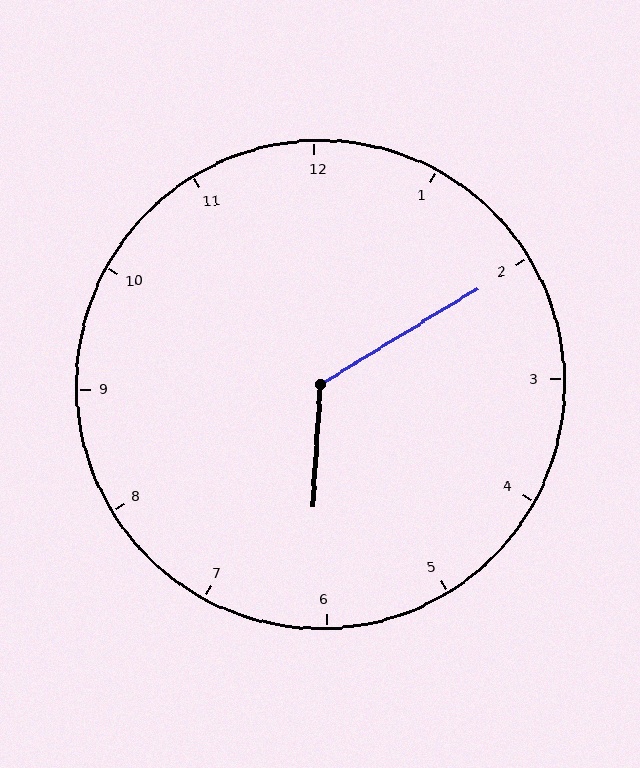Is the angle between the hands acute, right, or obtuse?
It is obtuse.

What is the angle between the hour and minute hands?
Approximately 125 degrees.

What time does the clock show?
6:10.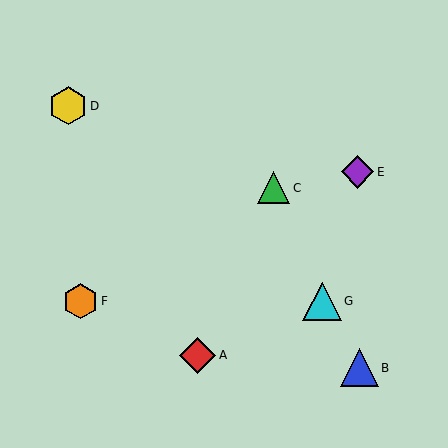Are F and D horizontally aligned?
No, F is at y≈301 and D is at y≈106.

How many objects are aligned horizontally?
2 objects (F, G) are aligned horizontally.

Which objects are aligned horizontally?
Objects F, G are aligned horizontally.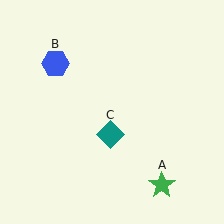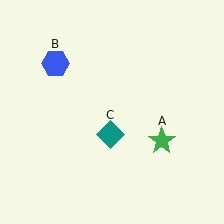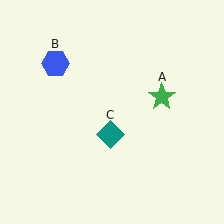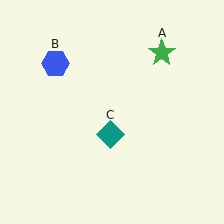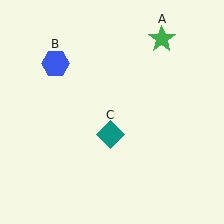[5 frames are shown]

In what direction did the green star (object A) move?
The green star (object A) moved up.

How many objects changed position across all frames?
1 object changed position: green star (object A).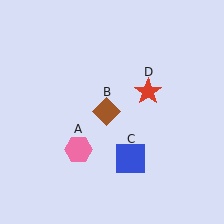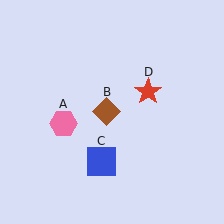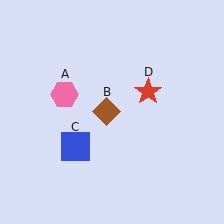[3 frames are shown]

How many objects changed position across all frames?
2 objects changed position: pink hexagon (object A), blue square (object C).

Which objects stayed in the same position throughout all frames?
Brown diamond (object B) and red star (object D) remained stationary.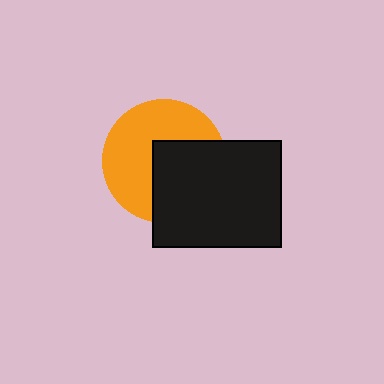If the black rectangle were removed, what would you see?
You would see the complete orange circle.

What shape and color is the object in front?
The object in front is a black rectangle.